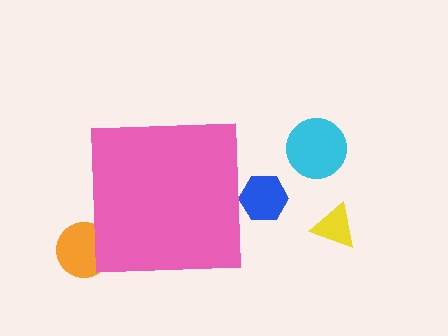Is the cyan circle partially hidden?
No, the cyan circle is fully visible.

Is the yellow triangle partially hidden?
No, the yellow triangle is fully visible.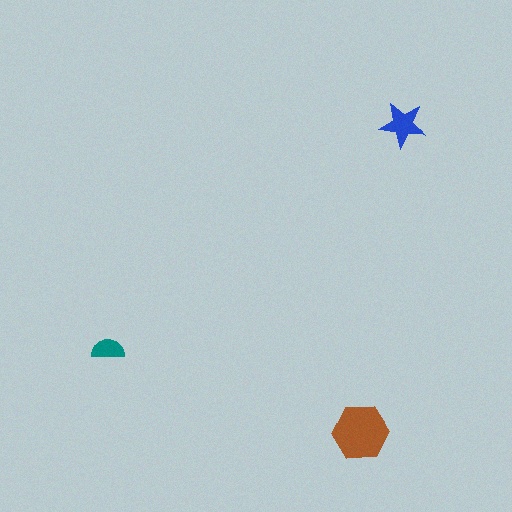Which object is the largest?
The brown hexagon.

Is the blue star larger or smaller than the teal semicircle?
Larger.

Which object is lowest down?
The brown hexagon is bottommost.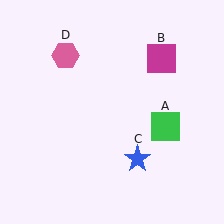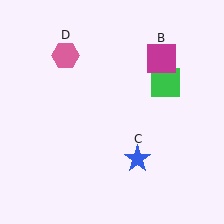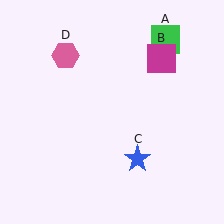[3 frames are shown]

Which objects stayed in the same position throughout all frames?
Magenta square (object B) and blue star (object C) and pink hexagon (object D) remained stationary.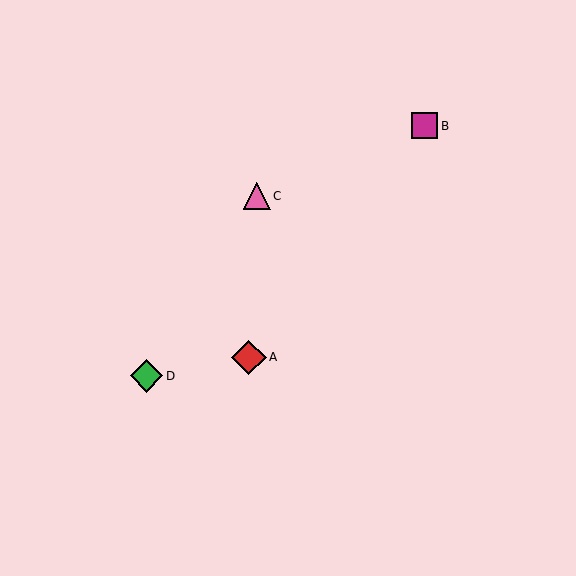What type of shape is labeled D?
Shape D is a green diamond.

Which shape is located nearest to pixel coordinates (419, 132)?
The magenta square (labeled B) at (425, 126) is nearest to that location.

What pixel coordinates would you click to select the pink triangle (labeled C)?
Click at (257, 196) to select the pink triangle C.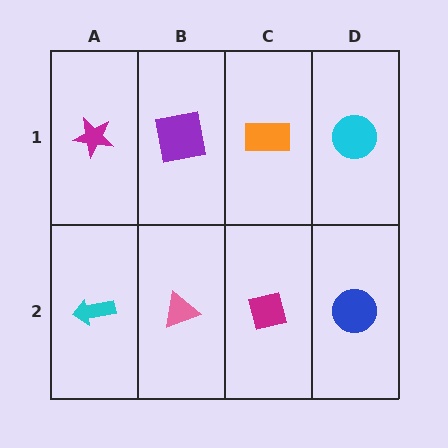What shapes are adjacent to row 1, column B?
A pink triangle (row 2, column B), a magenta star (row 1, column A), an orange rectangle (row 1, column C).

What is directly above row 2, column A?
A magenta star.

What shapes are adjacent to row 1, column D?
A blue circle (row 2, column D), an orange rectangle (row 1, column C).